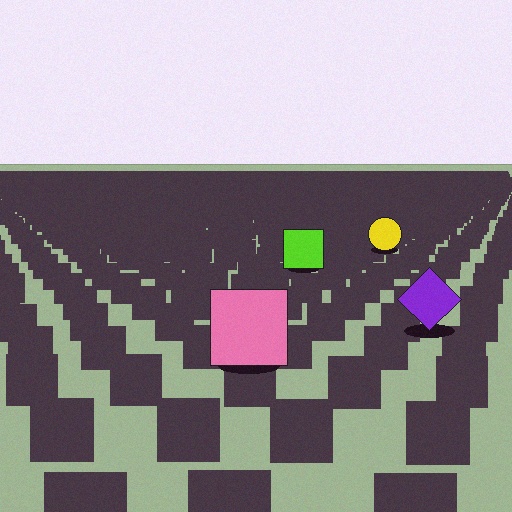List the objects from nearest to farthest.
From nearest to farthest: the pink square, the purple diamond, the lime square, the yellow circle.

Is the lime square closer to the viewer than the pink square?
No. The pink square is closer — you can tell from the texture gradient: the ground texture is coarser near it.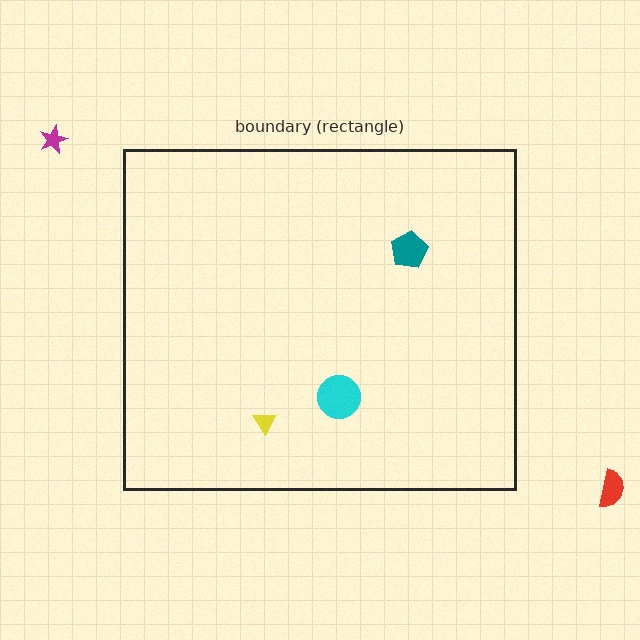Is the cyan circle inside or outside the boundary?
Inside.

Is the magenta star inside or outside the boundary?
Outside.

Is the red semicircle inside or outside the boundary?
Outside.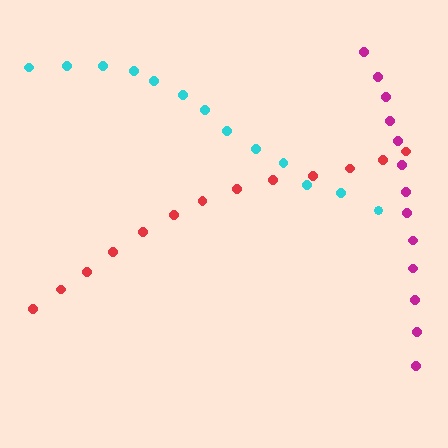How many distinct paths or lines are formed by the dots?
There are 3 distinct paths.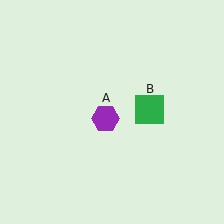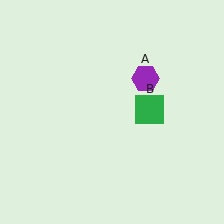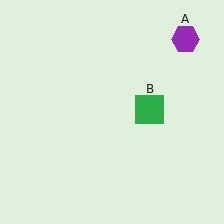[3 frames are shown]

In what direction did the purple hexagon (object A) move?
The purple hexagon (object A) moved up and to the right.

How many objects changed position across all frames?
1 object changed position: purple hexagon (object A).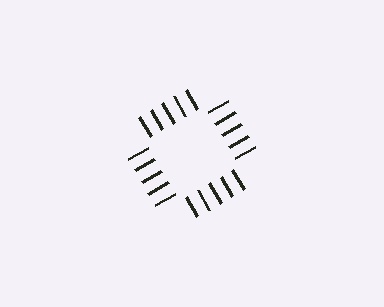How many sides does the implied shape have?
4 sides — the line-ends trace a square.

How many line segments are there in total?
20 — 5 along each of the 4 edges.